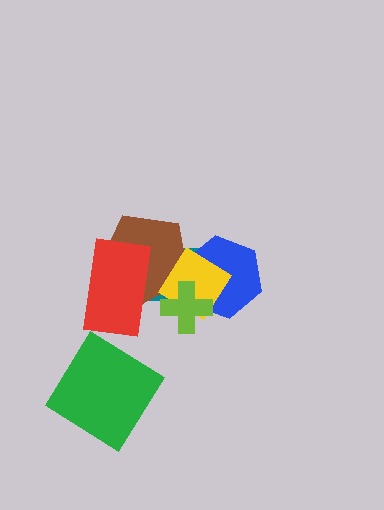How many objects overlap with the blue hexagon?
4 objects overlap with the blue hexagon.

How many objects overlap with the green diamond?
0 objects overlap with the green diamond.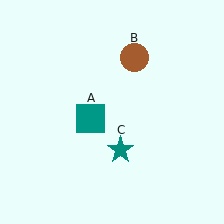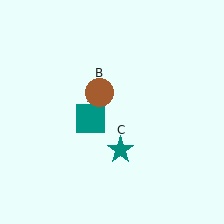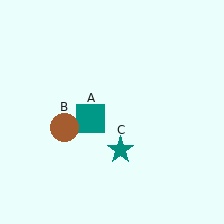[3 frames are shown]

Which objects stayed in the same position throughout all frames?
Teal square (object A) and teal star (object C) remained stationary.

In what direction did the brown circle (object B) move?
The brown circle (object B) moved down and to the left.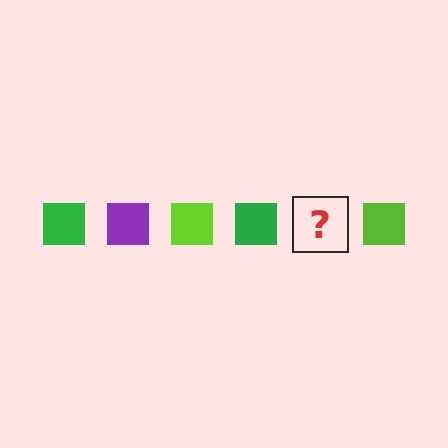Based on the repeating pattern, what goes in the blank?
The blank should be a purple square.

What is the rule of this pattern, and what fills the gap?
The rule is that the pattern cycles through green, purple, lime squares. The gap should be filled with a purple square.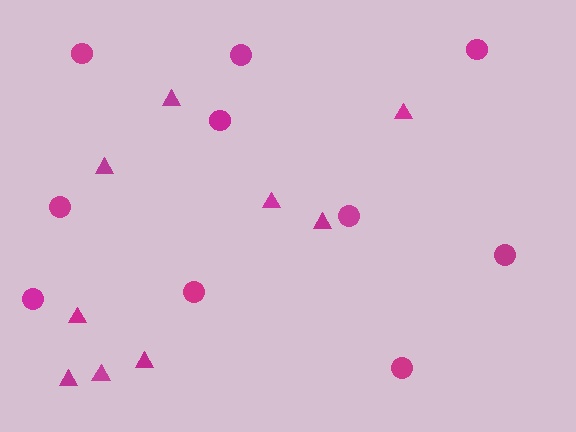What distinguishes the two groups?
There are 2 groups: one group of circles (10) and one group of triangles (9).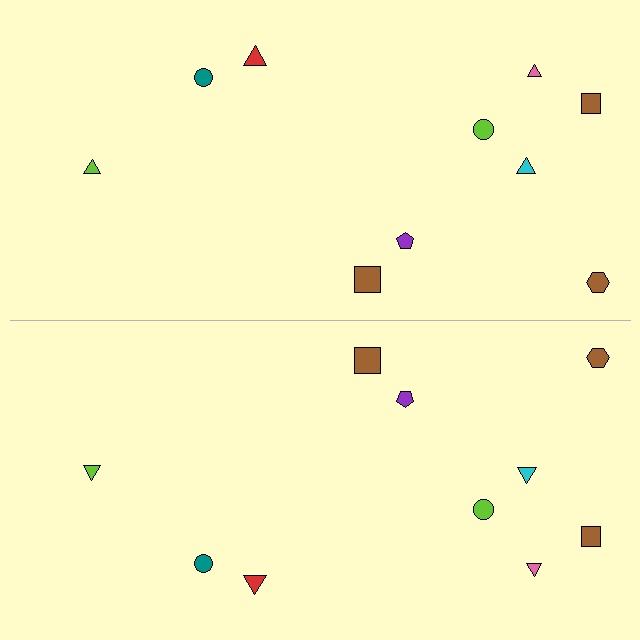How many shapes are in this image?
There are 20 shapes in this image.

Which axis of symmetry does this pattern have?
The pattern has a horizontal axis of symmetry running through the center of the image.